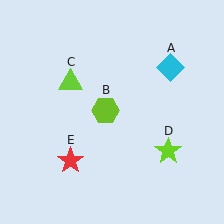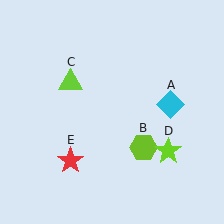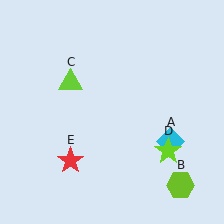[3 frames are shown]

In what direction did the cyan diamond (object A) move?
The cyan diamond (object A) moved down.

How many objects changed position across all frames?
2 objects changed position: cyan diamond (object A), lime hexagon (object B).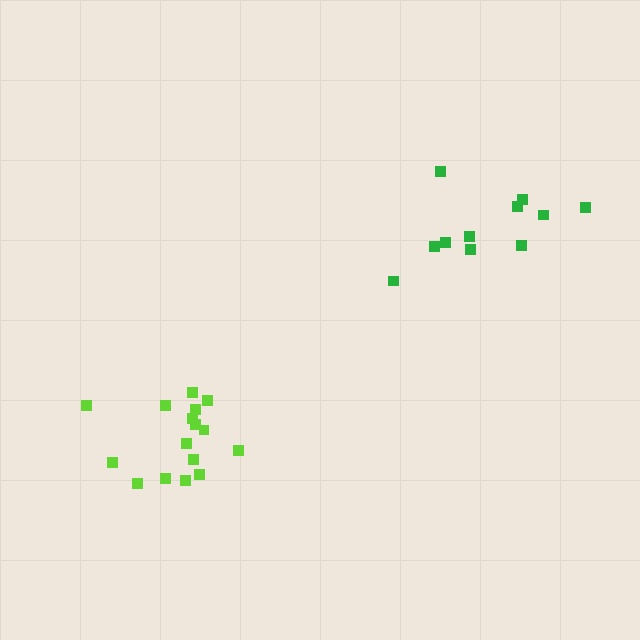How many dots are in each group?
Group 1: 11 dots, Group 2: 16 dots (27 total).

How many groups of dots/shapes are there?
There are 2 groups.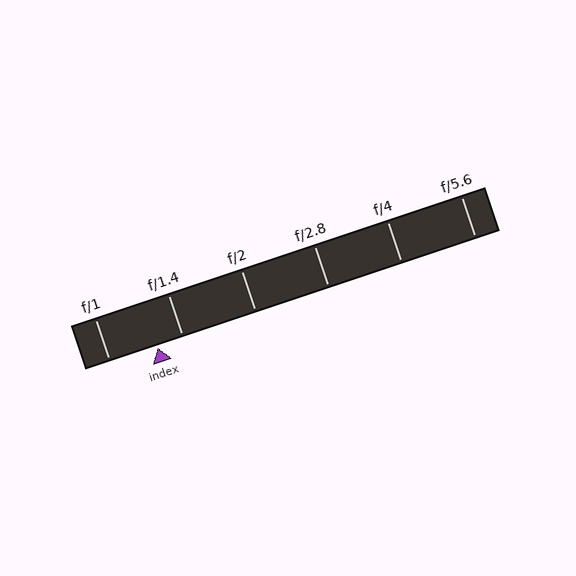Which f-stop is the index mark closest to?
The index mark is closest to f/1.4.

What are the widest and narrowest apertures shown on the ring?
The widest aperture shown is f/1 and the narrowest is f/5.6.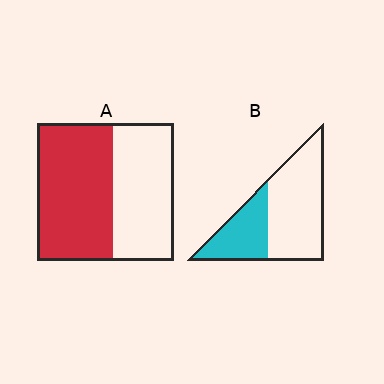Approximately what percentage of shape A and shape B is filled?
A is approximately 55% and B is approximately 35%.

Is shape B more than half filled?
No.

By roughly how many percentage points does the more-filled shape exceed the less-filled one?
By roughly 20 percentage points (A over B).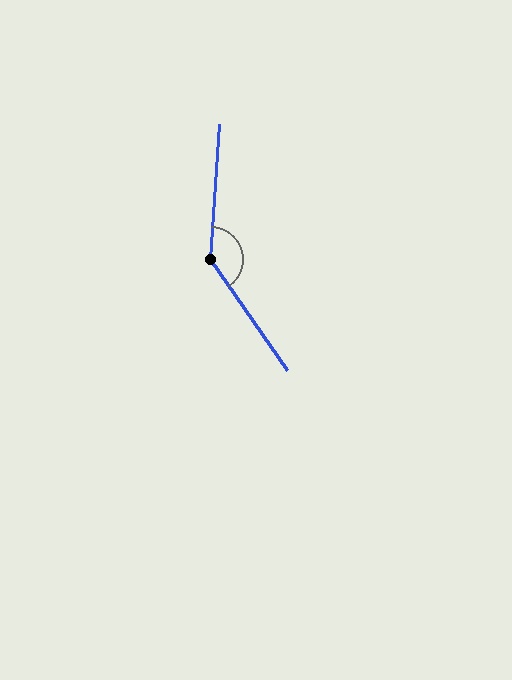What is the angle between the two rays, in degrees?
Approximately 141 degrees.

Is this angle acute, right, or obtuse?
It is obtuse.